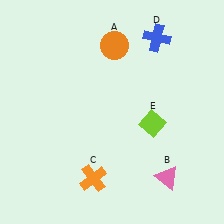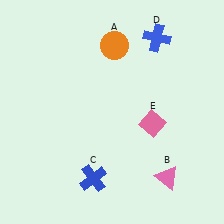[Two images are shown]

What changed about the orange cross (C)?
In Image 1, C is orange. In Image 2, it changed to blue.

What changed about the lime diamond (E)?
In Image 1, E is lime. In Image 2, it changed to pink.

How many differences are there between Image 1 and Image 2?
There are 2 differences between the two images.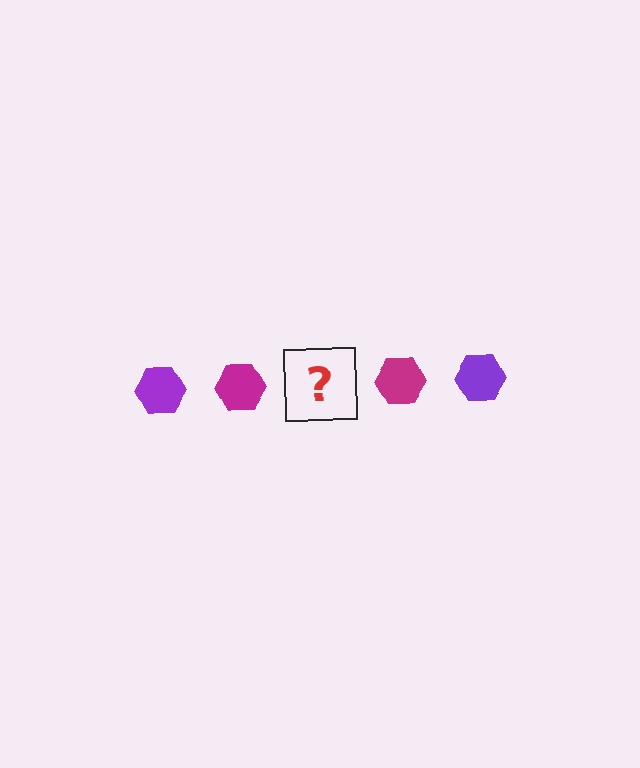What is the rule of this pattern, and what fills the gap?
The rule is that the pattern cycles through purple, magenta hexagons. The gap should be filled with a purple hexagon.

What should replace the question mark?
The question mark should be replaced with a purple hexagon.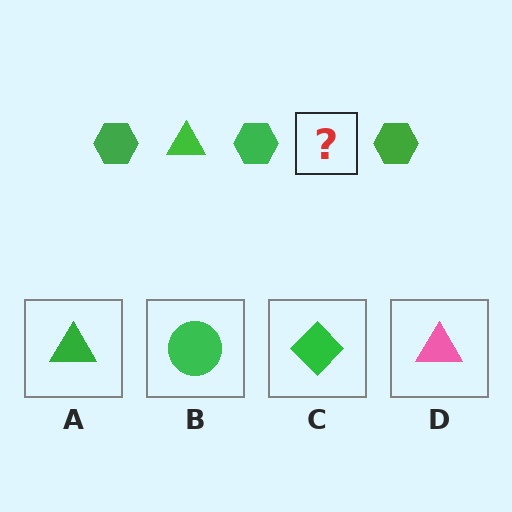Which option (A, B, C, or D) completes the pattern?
A.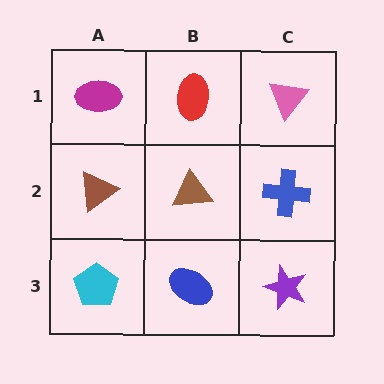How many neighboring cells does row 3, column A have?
2.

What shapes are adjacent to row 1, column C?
A blue cross (row 2, column C), a red ellipse (row 1, column B).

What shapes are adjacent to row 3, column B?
A brown triangle (row 2, column B), a cyan pentagon (row 3, column A), a purple star (row 3, column C).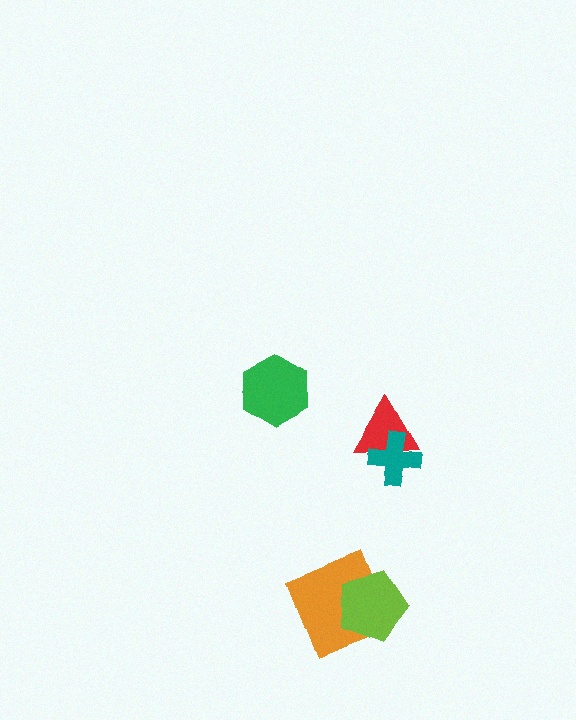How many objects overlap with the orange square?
1 object overlaps with the orange square.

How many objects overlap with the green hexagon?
0 objects overlap with the green hexagon.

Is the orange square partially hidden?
Yes, it is partially covered by another shape.